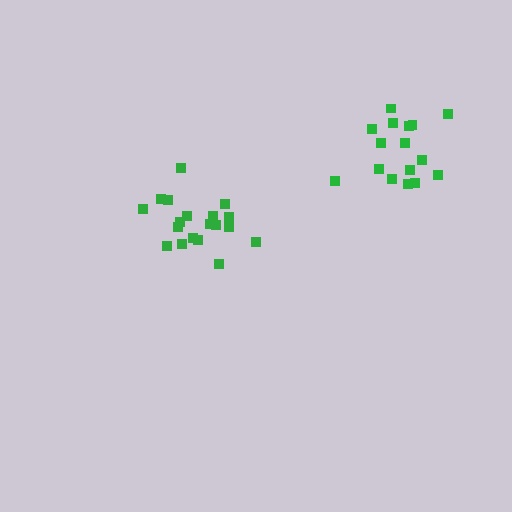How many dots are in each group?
Group 1: 19 dots, Group 2: 16 dots (35 total).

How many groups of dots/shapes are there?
There are 2 groups.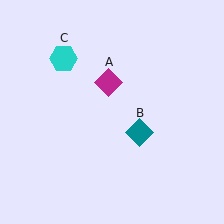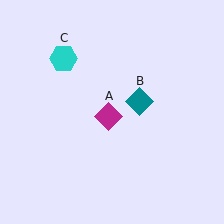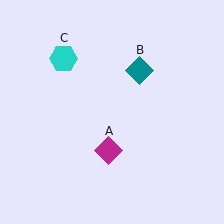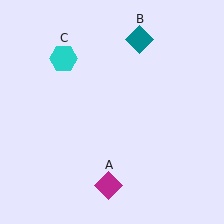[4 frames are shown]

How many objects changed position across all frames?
2 objects changed position: magenta diamond (object A), teal diamond (object B).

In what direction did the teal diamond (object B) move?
The teal diamond (object B) moved up.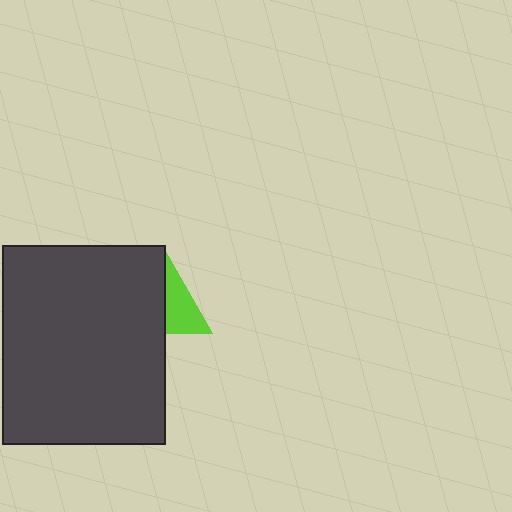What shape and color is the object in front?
The object in front is a dark gray rectangle.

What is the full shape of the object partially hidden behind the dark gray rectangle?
The partially hidden object is a lime triangle.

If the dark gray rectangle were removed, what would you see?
You would see the complete lime triangle.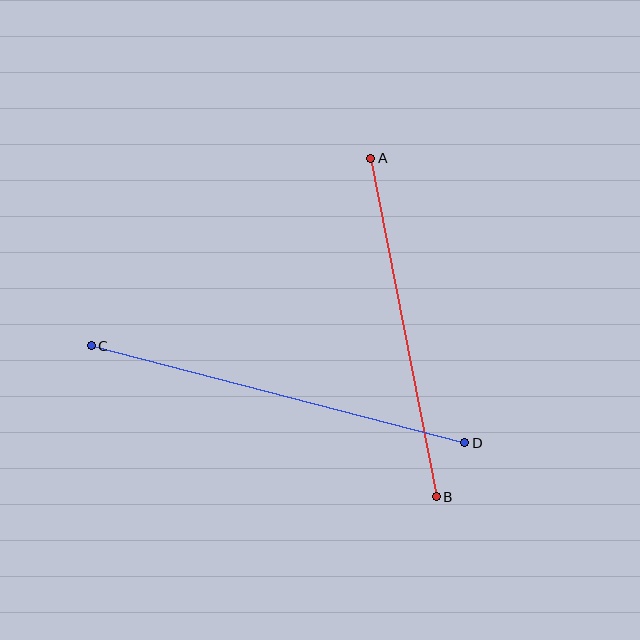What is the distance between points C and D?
The distance is approximately 386 pixels.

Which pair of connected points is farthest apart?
Points C and D are farthest apart.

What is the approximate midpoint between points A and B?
The midpoint is at approximately (403, 327) pixels.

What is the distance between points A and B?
The distance is approximately 345 pixels.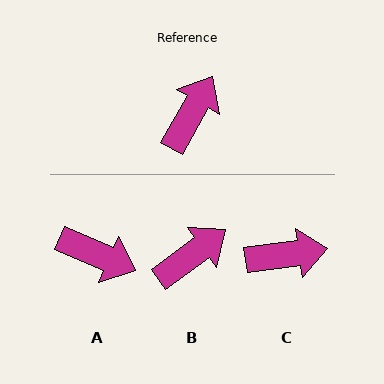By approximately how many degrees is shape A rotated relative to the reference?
Approximately 84 degrees clockwise.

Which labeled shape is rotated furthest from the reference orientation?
A, about 84 degrees away.